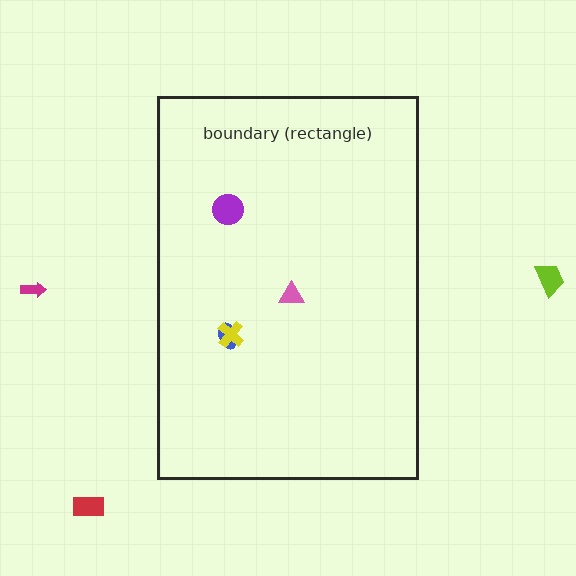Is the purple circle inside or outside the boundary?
Inside.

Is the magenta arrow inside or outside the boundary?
Outside.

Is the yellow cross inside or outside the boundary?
Inside.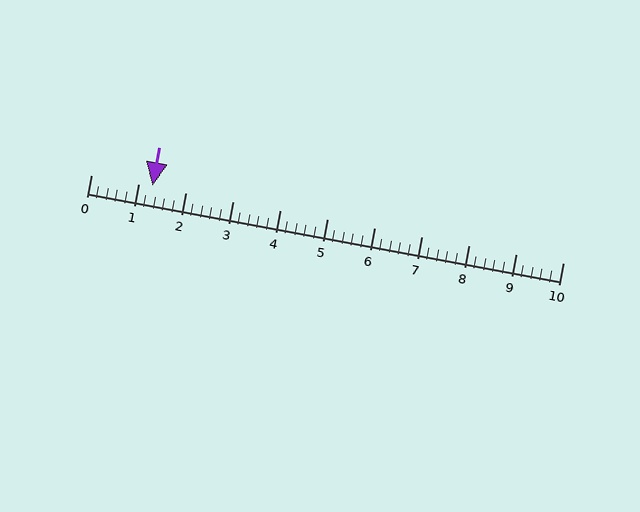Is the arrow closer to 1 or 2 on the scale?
The arrow is closer to 1.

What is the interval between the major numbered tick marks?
The major tick marks are spaced 1 units apart.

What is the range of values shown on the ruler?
The ruler shows values from 0 to 10.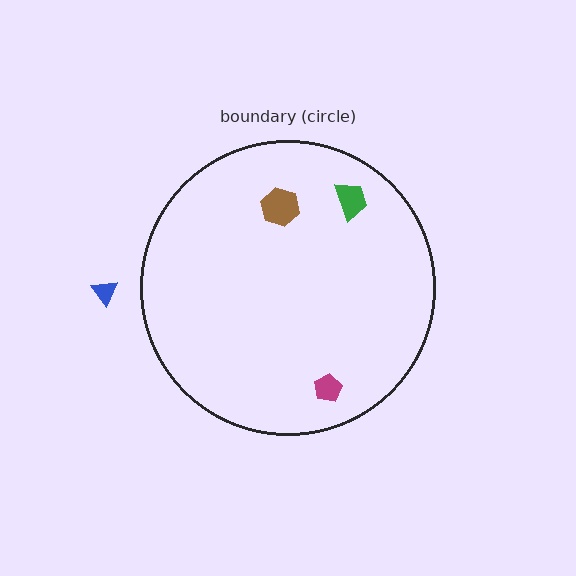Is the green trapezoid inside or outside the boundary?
Inside.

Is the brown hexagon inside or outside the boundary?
Inside.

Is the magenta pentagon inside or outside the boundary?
Inside.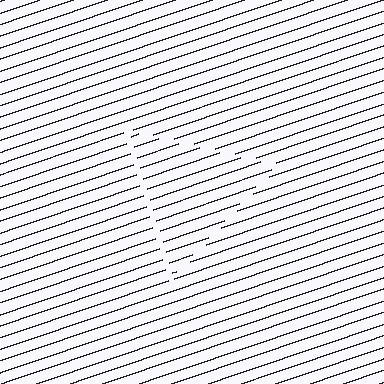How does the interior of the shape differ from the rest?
The interior of the shape contains the same grating, shifted by half a period — the contour is defined by the phase discontinuity where line-ends from the inner and outer gratings abut.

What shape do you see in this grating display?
An illusory triangle. The interior of the shape contains the same grating, shifted by half a period — the contour is defined by the phase discontinuity where line-ends from the inner and outer gratings abut.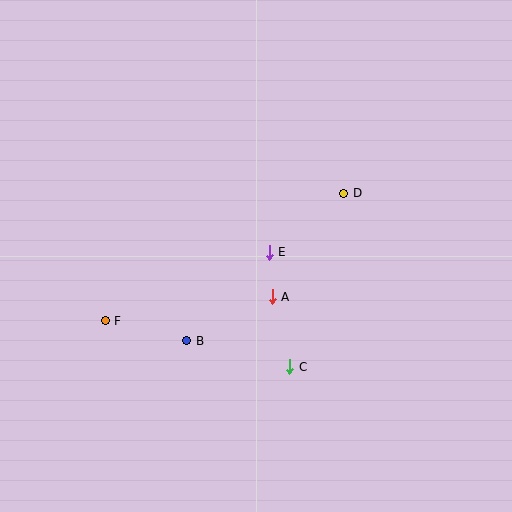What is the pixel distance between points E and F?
The distance between E and F is 178 pixels.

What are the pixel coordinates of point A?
Point A is at (272, 297).